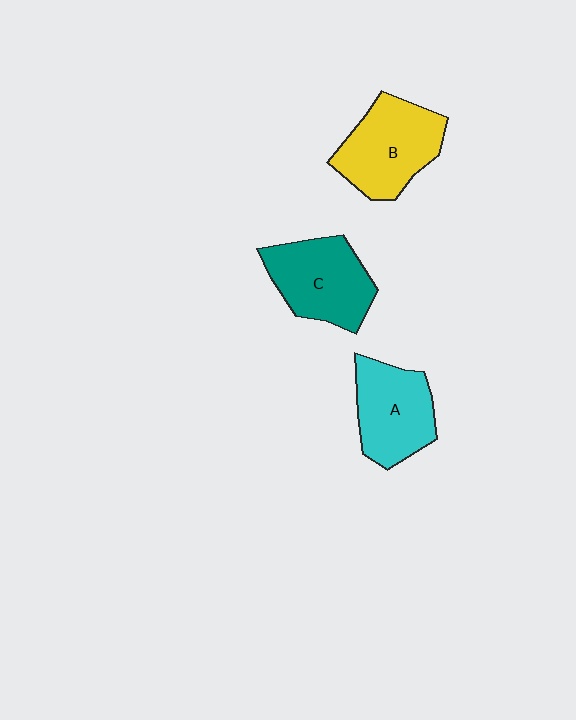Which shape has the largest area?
Shape B (yellow).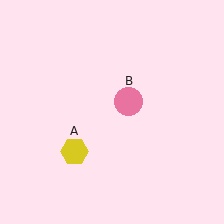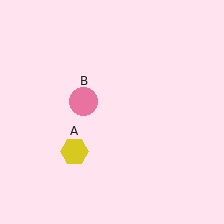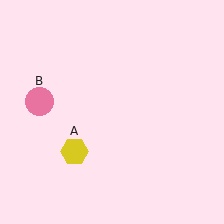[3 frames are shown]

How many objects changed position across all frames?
1 object changed position: pink circle (object B).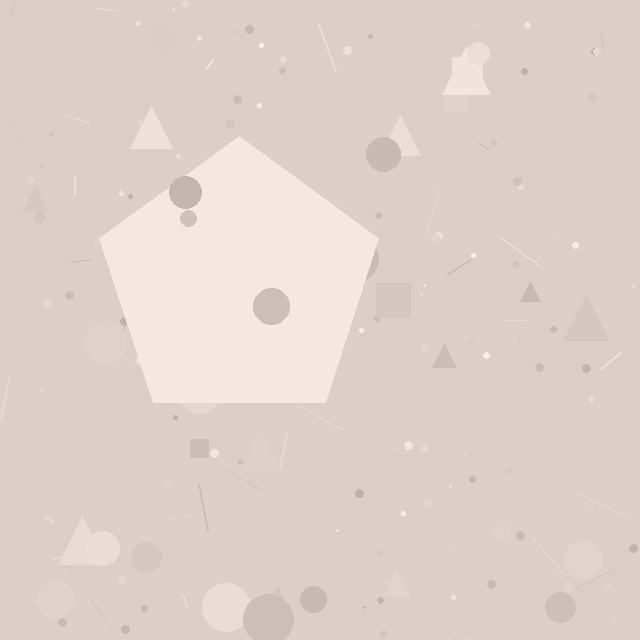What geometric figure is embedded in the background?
A pentagon is embedded in the background.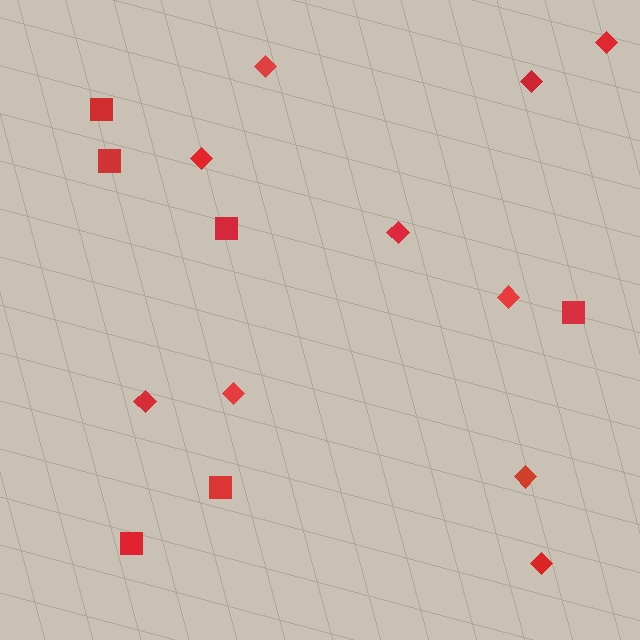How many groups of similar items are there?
There are 2 groups: one group of diamonds (10) and one group of squares (6).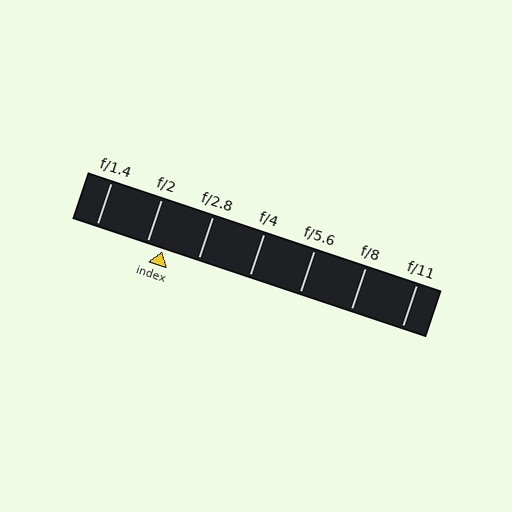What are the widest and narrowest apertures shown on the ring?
The widest aperture shown is f/1.4 and the narrowest is f/11.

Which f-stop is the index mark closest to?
The index mark is closest to f/2.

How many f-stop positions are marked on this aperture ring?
There are 7 f-stop positions marked.